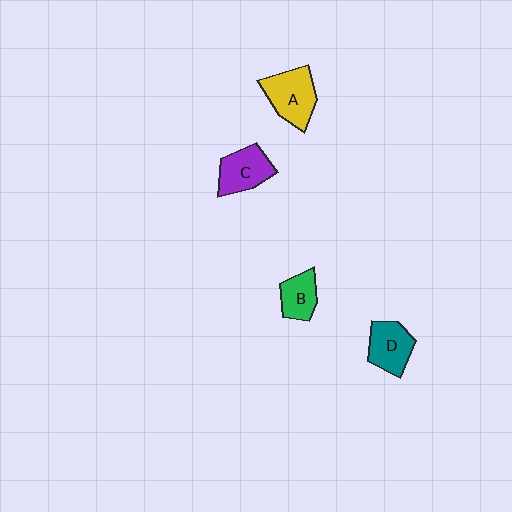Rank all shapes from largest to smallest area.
From largest to smallest: A (yellow), C (purple), D (teal), B (green).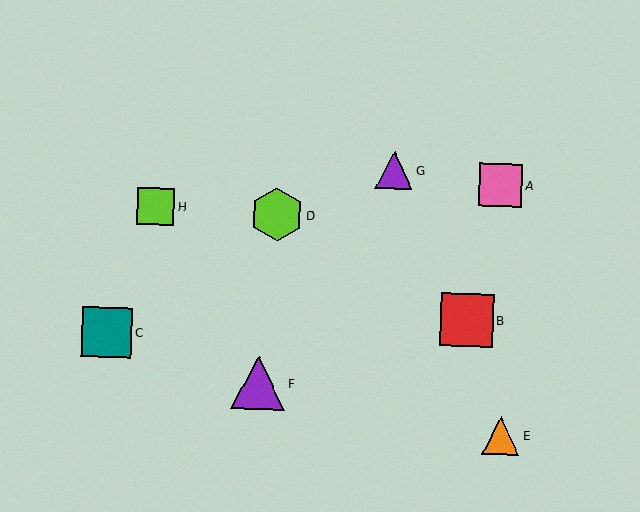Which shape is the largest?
The purple triangle (labeled F) is the largest.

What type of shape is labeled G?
Shape G is a purple triangle.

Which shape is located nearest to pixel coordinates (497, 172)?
The pink square (labeled A) at (501, 185) is nearest to that location.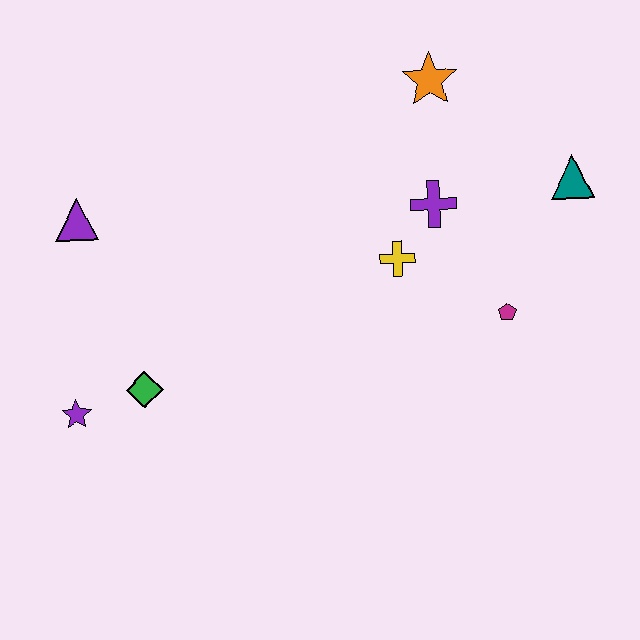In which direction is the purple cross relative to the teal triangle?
The purple cross is to the left of the teal triangle.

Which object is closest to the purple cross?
The yellow cross is closest to the purple cross.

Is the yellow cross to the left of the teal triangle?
Yes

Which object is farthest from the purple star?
The teal triangle is farthest from the purple star.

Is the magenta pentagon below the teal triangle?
Yes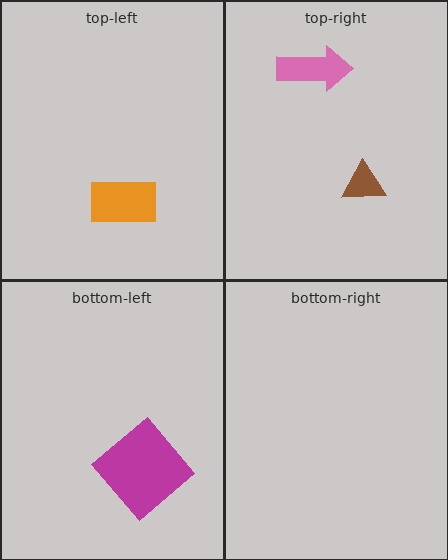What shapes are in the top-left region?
The orange rectangle.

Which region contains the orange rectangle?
The top-left region.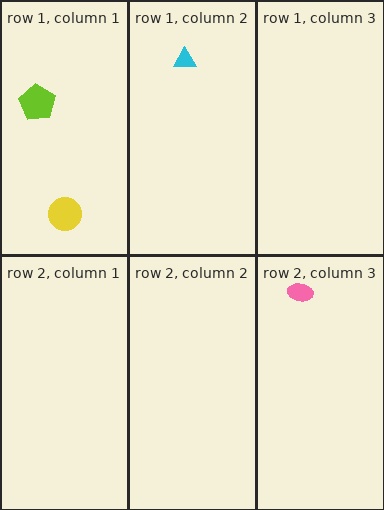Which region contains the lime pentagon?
The row 1, column 1 region.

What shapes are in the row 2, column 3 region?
The pink ellipse.